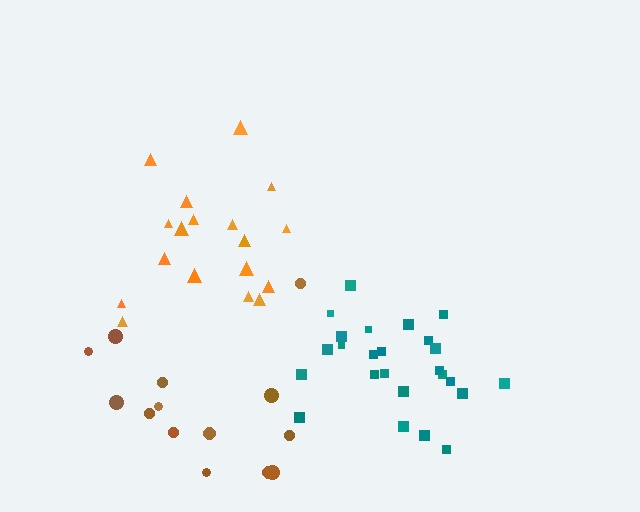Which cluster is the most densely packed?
Teal.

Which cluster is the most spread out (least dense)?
Brown.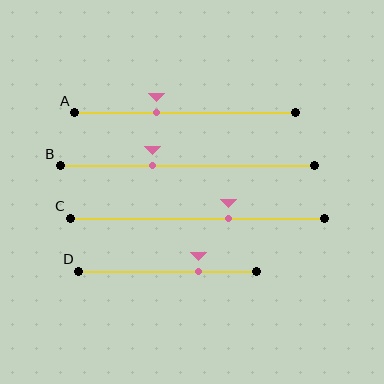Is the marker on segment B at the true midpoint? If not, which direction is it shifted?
No, the marker on segment B is shifted to the left by about 14% of the segment length.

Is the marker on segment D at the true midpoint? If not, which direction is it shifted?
No, the marker on segment D is shifted to the right by about 18% of the segment length.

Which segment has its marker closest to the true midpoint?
Segment C has its marker closest to the true midpoint.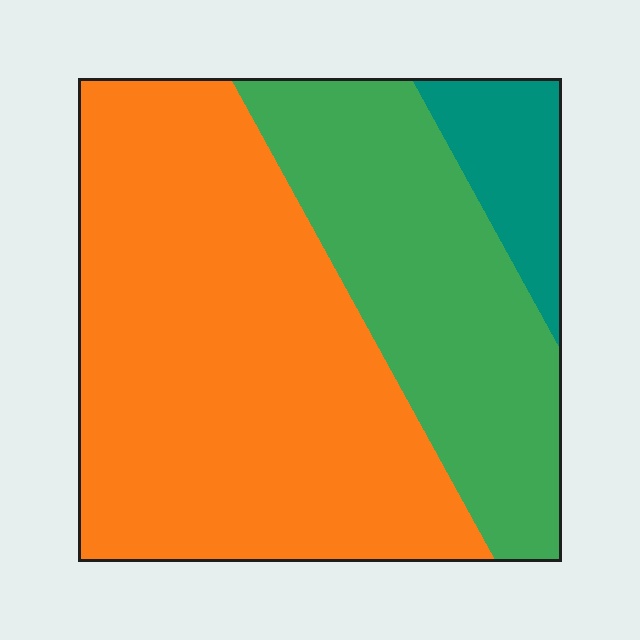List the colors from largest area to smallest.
From largest to smallest: orange, green, teal.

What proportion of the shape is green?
Green covers 32% of the shape.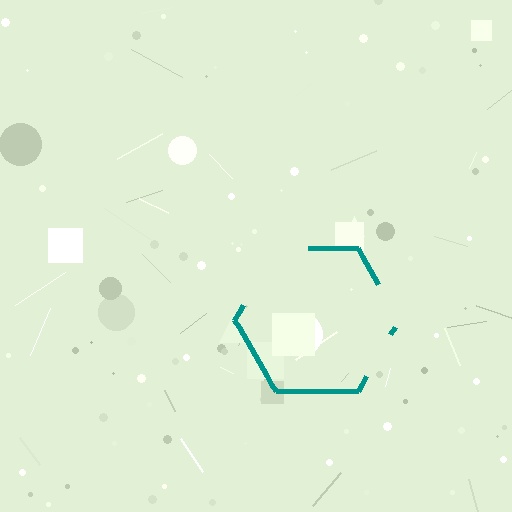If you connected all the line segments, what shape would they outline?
They would outline a hexagon.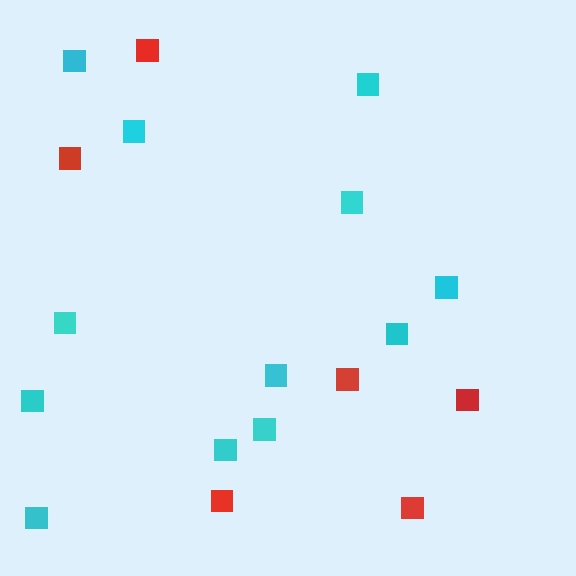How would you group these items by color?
There are 2 groups: one group of red squares (6) and one group of cyan squares (12).